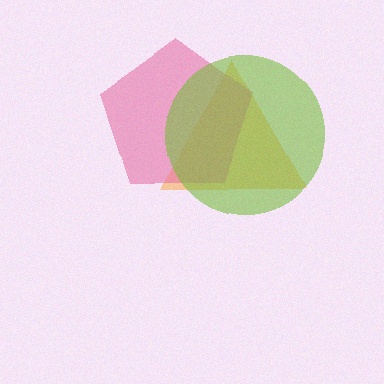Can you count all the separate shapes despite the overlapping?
Yes, there are 3 separate shapes.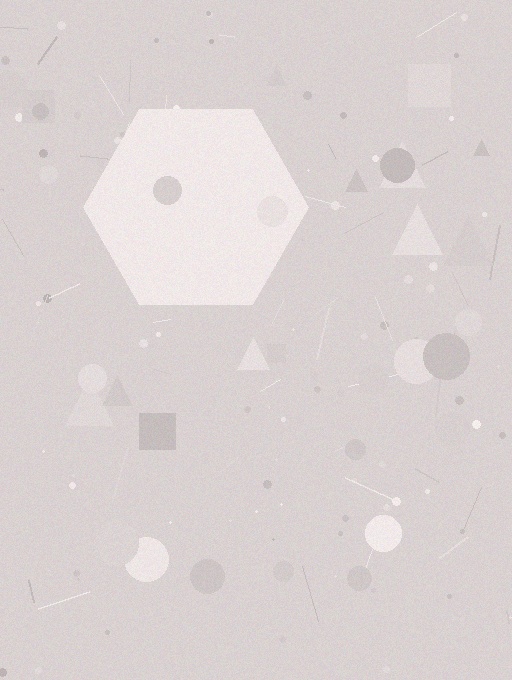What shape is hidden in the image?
A hexagon is hidden in the image.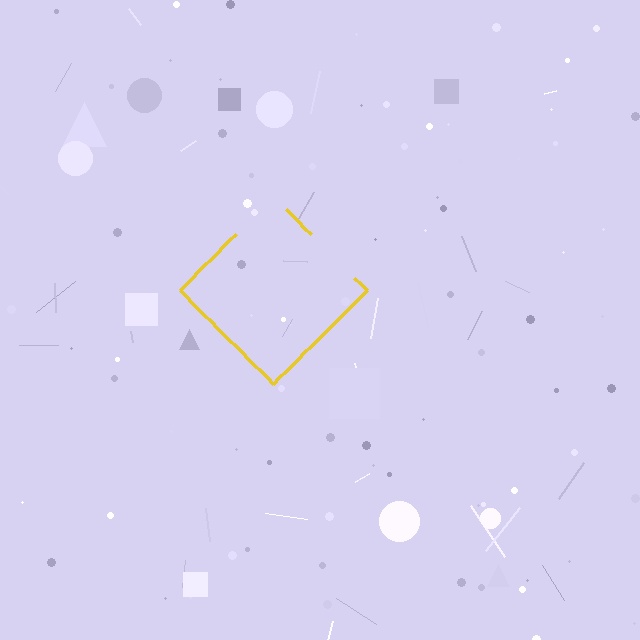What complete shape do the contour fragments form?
The contour fragments form a diamond.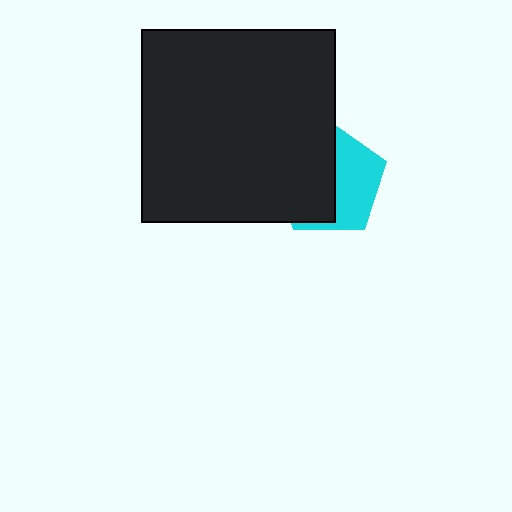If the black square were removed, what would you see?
You would see the complete cyan pentagon.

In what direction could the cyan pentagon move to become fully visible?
The cyan pentagon could move right. That would shift it out from behind the black square entirely.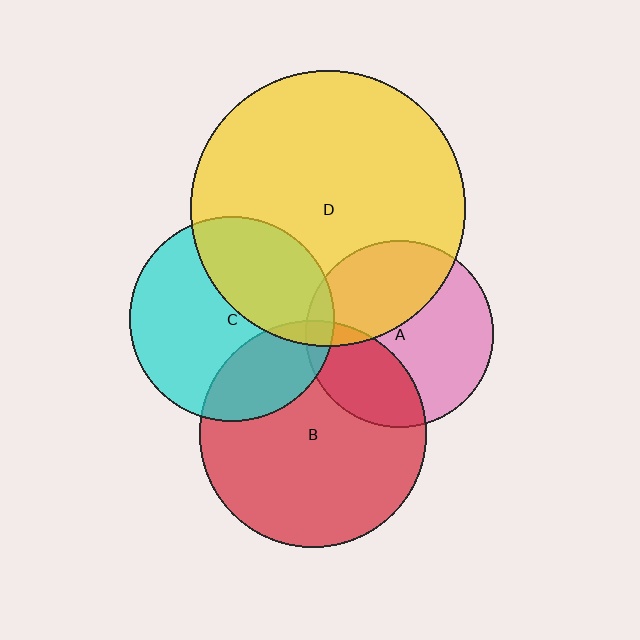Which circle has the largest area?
Circle D (yellow).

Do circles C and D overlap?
Yes.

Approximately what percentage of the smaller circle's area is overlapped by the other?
Approximately 35%.